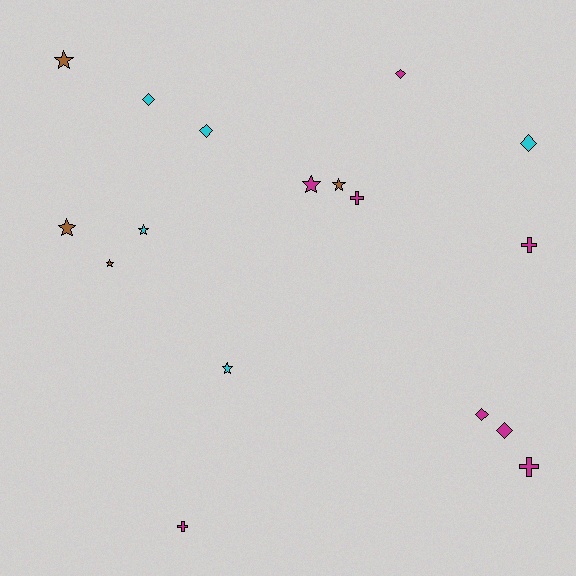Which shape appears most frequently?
Star, with 7 objects.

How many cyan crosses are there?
There are no cyan crosses.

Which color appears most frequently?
Magenta, with 8 objects.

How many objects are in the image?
There are 17 objects.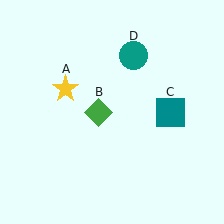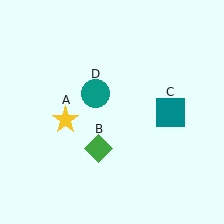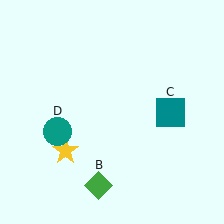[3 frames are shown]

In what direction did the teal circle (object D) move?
The teal circle (object D) moved down and to the left.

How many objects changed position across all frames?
3 objects changed position: yellow star (object A), green diamond (object B), teal circle (object D).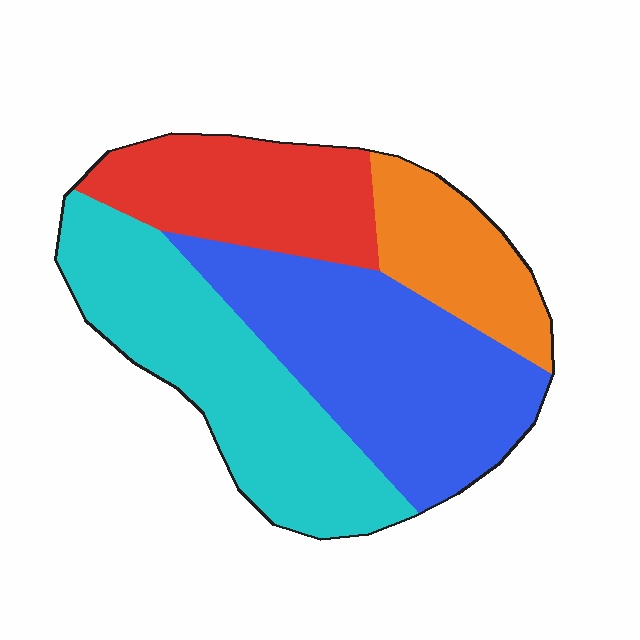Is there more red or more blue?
Blue.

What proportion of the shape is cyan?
Cyan takes up about one third (1/3) of the shape.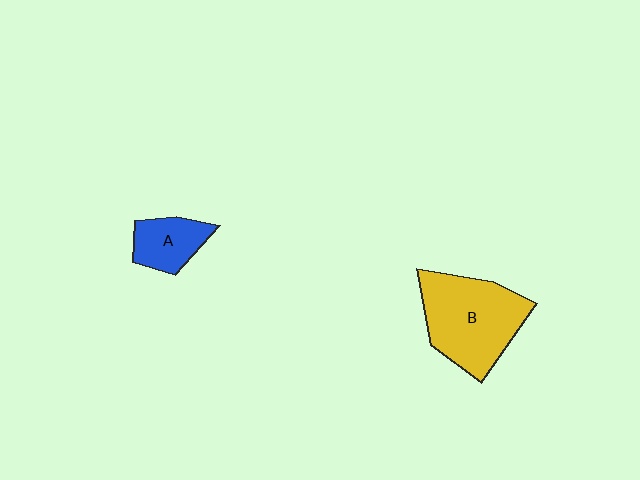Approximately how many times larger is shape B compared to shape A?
Approximately 2.3 times.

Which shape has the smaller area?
Shape A (blue).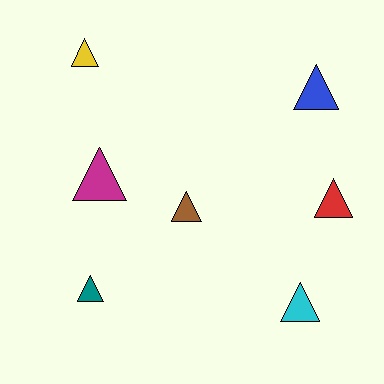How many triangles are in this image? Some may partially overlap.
There are 7 triangles.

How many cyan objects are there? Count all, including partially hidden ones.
There is 1 cyan object.